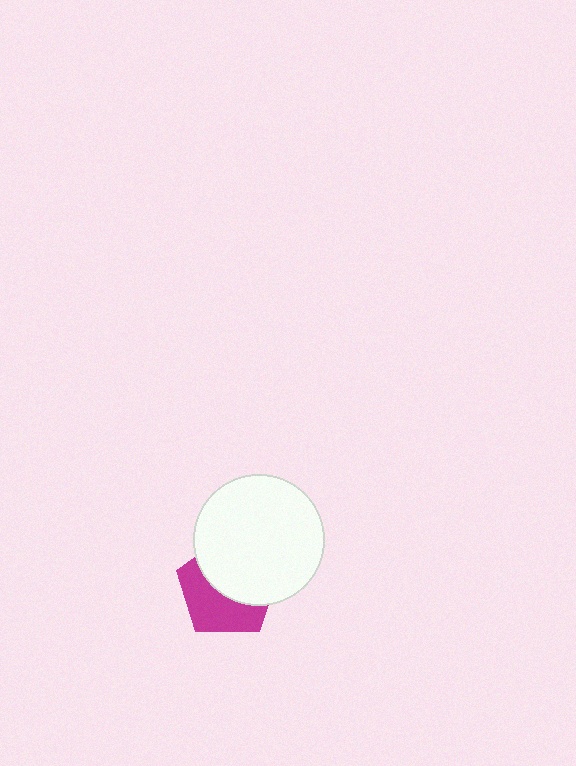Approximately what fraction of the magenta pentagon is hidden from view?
Roughly 53% of the magenta pentagon is hidden behind the white circle.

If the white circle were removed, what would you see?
You would see the complete magenta pentagon.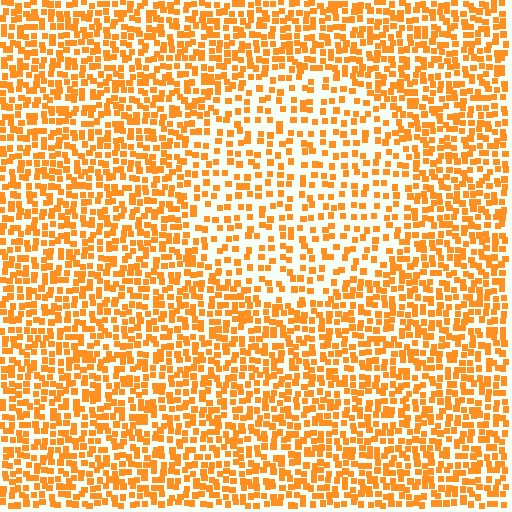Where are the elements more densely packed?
The elements are more densely packed outside the circle boundary.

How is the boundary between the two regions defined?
The boundary is defined by a change in element density (approximately 1.8x ratio). All elements are the same color, size, and shape.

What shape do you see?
I see a circle.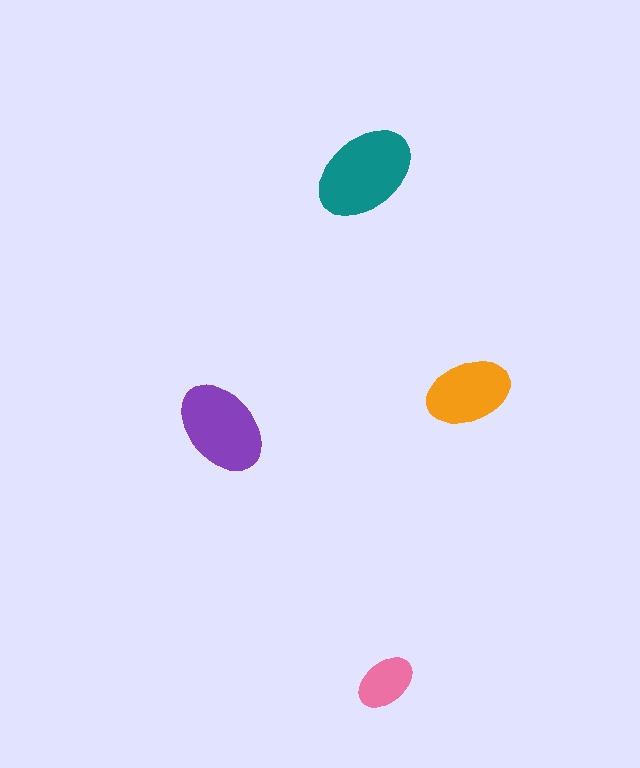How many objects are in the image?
There are 4 objects in the image.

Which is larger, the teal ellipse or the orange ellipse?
The teal one.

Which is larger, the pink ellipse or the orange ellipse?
The orange one.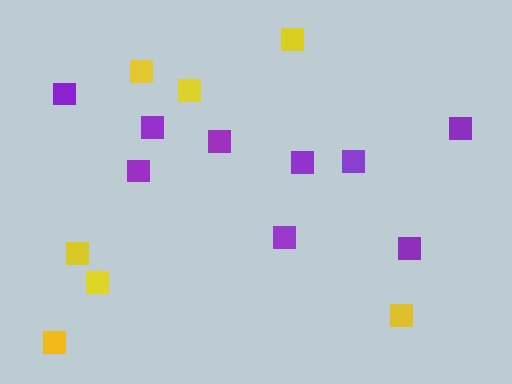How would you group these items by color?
There are 2 groups: one group of yellow squares (7) and one group of purple squares (9).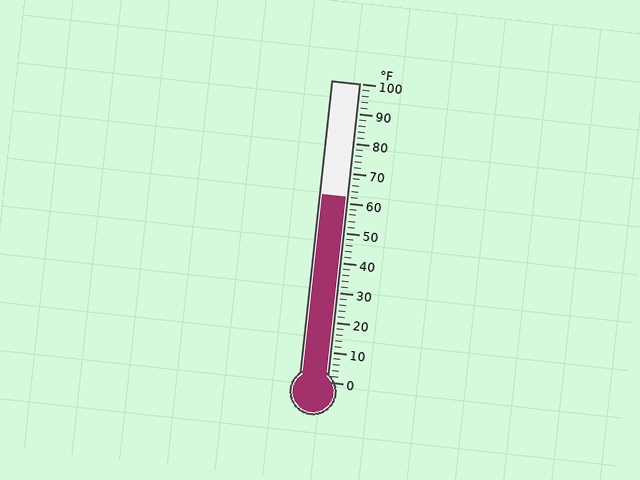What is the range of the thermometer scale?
The thermometer scale ranges from 0°F to 100°F.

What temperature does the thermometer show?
The thermometer shows approximately 62°F.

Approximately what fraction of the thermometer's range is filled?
The thermometer is filled to approximately 60% of its range.